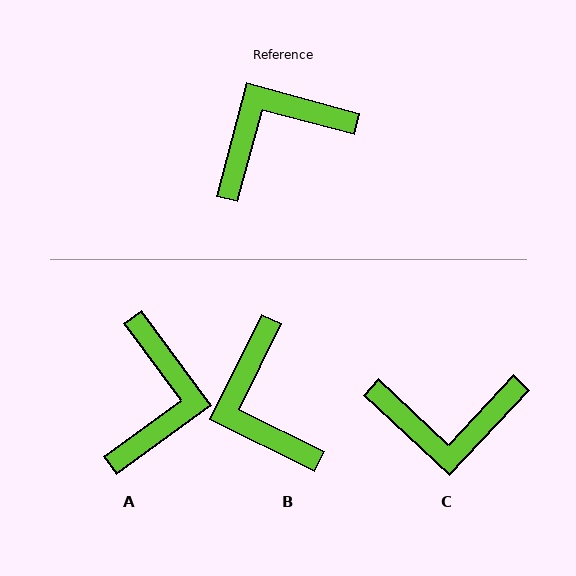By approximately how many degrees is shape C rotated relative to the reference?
Approximately 152 degrees counter-clockwise.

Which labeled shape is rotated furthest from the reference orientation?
C, about 152 degrees away.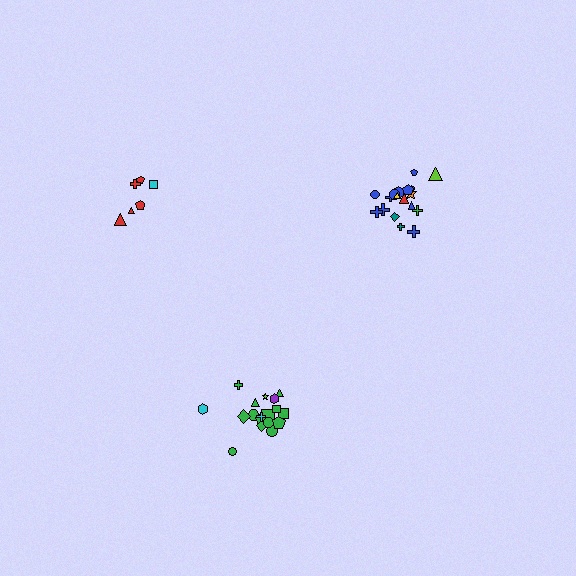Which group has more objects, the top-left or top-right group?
The top-right group.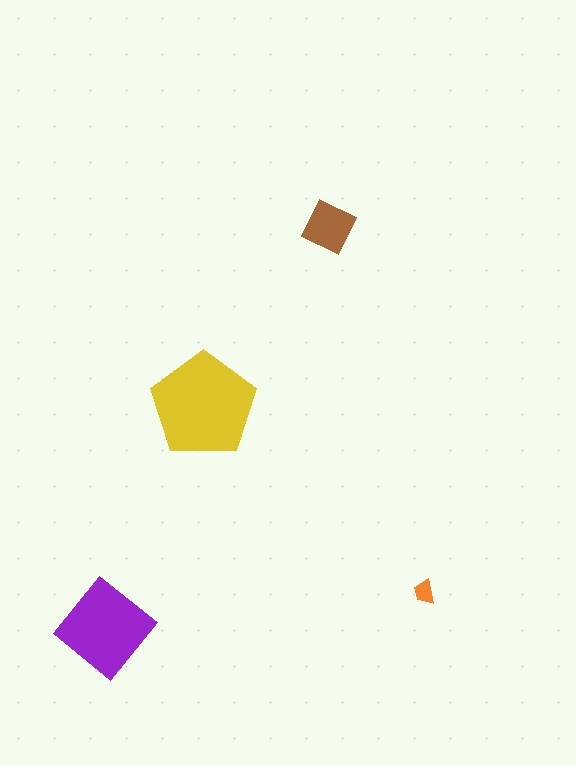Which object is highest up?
The brown diamond is topmost.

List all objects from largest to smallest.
The yellow pentagon, the purple diamond, the brown diamond, the orange trapezoid.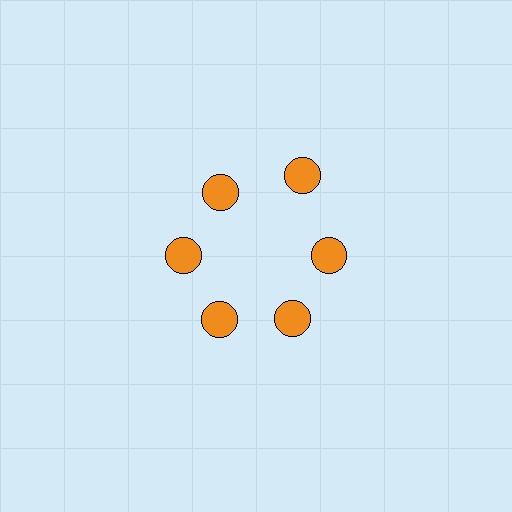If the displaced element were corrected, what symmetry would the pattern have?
It would have 6-fold rotational symmetry — the pattern would map onto itself every 60 degrees.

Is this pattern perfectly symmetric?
No. The 6 orange circles are arranged in a ring, but one element near the 1 o'clock position is pushed outward from the center, breaking the 6-fold rotational symmetry.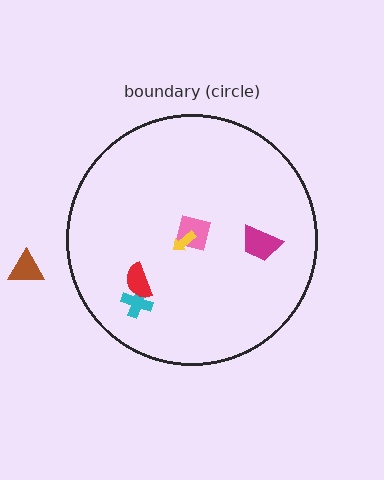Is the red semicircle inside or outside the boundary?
Inside.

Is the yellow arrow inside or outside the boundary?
Inside.